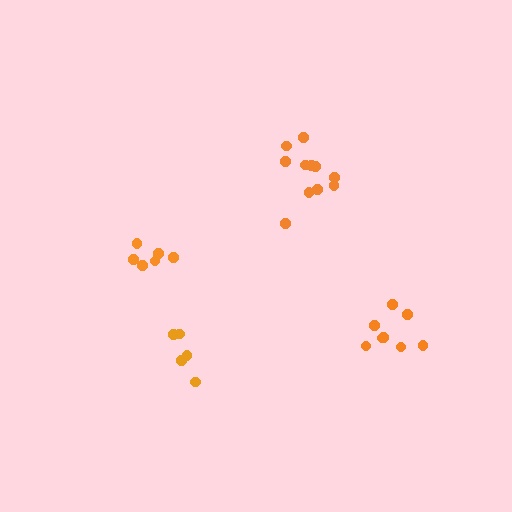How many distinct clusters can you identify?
There are 4 distinct clusters.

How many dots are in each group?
Group 1: 11 dots, Group 2: 5 dots, Group 3: 6 dots, Group 4: 8 dots (30 total).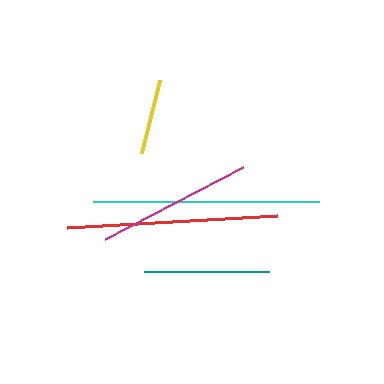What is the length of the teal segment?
The teal segment is approximately 126 pixels long.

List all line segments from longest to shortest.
From longest to shortest: cyan, red, magenta, teal, yellow.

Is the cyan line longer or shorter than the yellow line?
The cyan line is longer than the yellow line.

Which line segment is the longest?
The cyan line is the longest at approximately 225 pixels.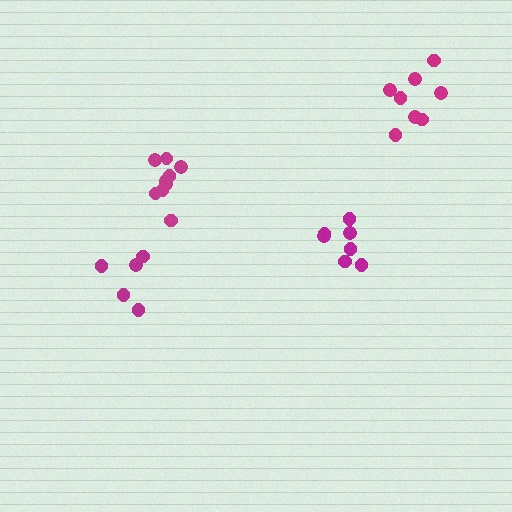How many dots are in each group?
Group 1: 7 dots, Group 2: 5 dots, Group 3: 9 dots, Group 4: 8 dots (29 total).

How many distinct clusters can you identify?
There are 4 distinct clusters.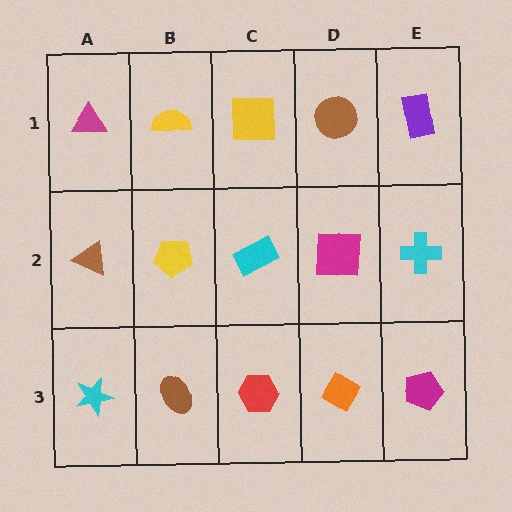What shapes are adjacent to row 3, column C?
A cyan rectangle (row 2, column C), a brown ellipse (row 3, column B), an orange diamond (row 3, column D).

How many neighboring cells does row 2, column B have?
4.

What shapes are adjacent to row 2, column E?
A purple rectangle (row 1, column E), a magenta pentagon (row 3, column E), a magenta square (row 2, column D).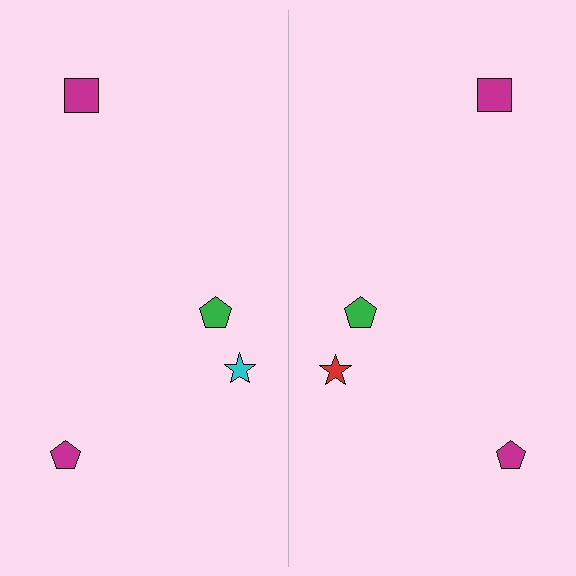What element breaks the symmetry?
The red star on the right side breaks the symmetry — its mirror counterpart is cyan.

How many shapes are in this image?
There are 8 shapes in this image.